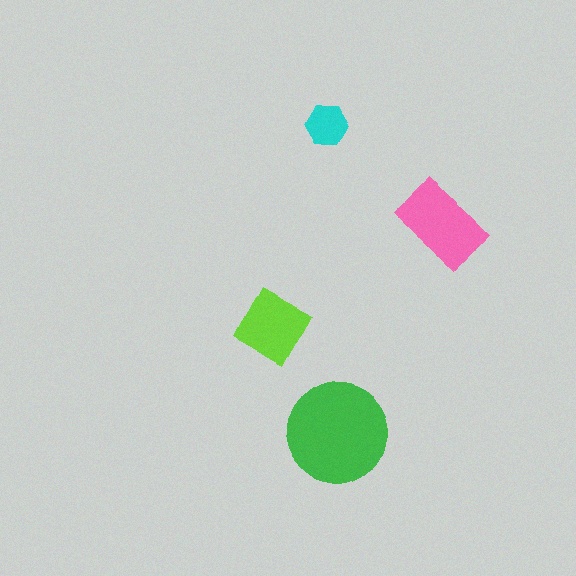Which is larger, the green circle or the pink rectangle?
The green circle.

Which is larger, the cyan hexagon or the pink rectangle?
The pink rectangle.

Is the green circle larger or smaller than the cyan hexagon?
Larger.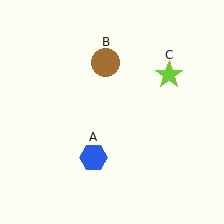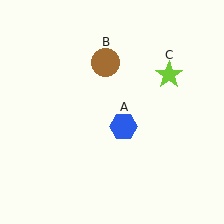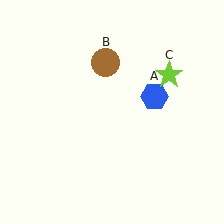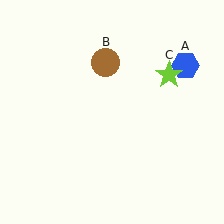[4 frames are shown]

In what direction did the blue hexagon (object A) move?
The blue hexagon (object A) moved up and to the right.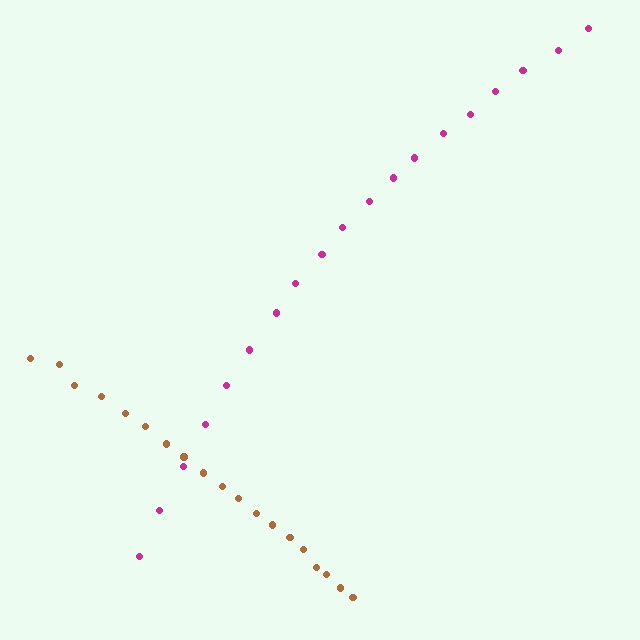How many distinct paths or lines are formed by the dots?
There are 2 distinct paths.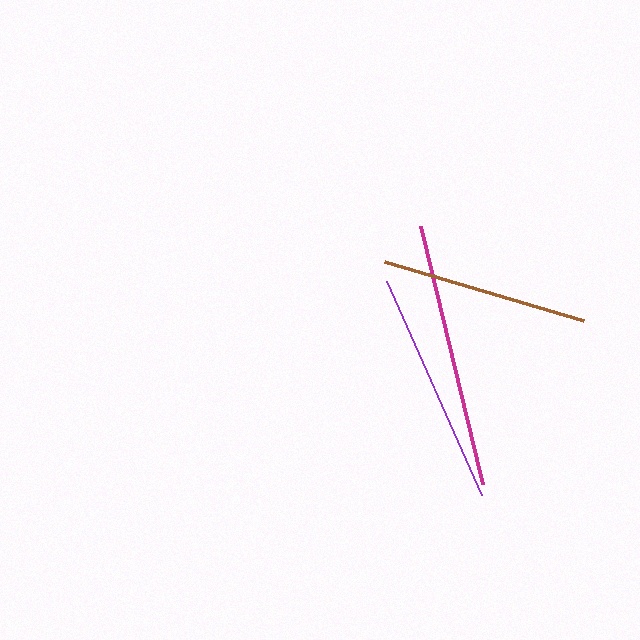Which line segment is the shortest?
The brown line is the shortest at approximately 207 pixels.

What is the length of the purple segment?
The purple segment is approximately 234 pixels long.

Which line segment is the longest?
The magenta line is the longest at approximately 266 pixels.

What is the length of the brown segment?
The brown segment is approximately 207 pixels long.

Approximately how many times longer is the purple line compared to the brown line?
The purple line is approximately 1.1 times the length of the brown line.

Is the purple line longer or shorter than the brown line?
The purple line is longer than the brown line.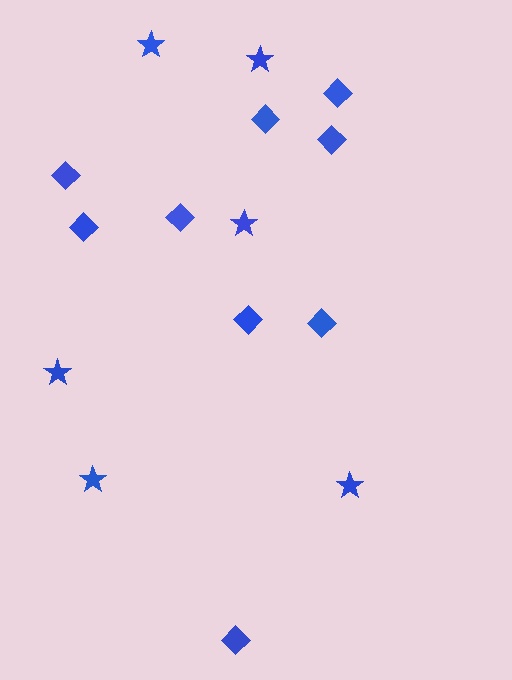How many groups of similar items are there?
There are 2 groups: one group of diamonds (9) and one group of stars (6).